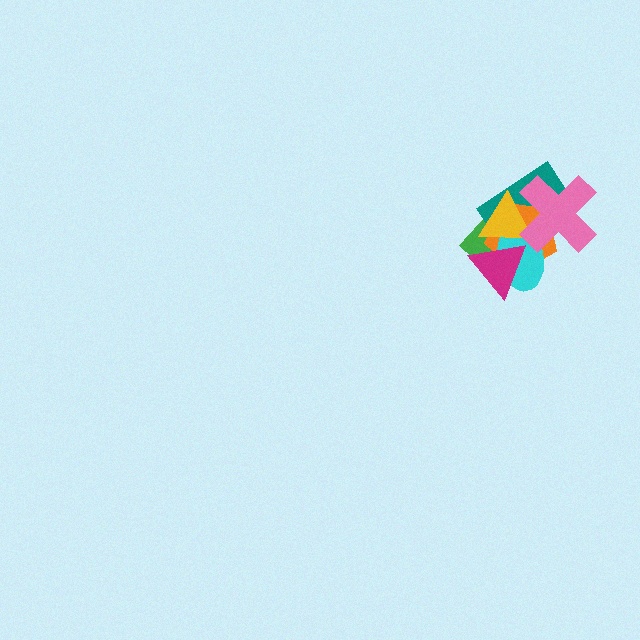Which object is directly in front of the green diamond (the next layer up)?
The teal rectangle is directly in front of the green diamond.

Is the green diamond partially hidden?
Yes, it is partially covered by another shape.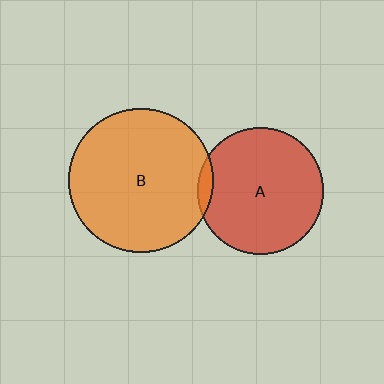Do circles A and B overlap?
Yes.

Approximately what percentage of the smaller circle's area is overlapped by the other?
Approximately 5%.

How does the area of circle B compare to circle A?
Approximately 1.3 times.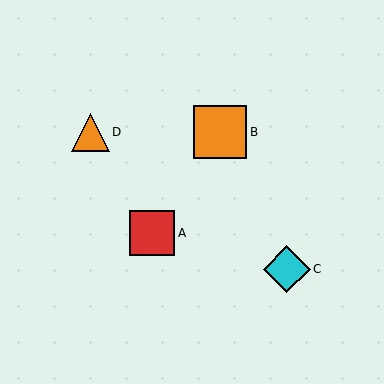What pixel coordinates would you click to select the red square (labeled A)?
Click at (152, 233) to select the red square A.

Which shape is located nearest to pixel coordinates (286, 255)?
The cyan diamond (labeled C) at (287, 269) is nearest to that location.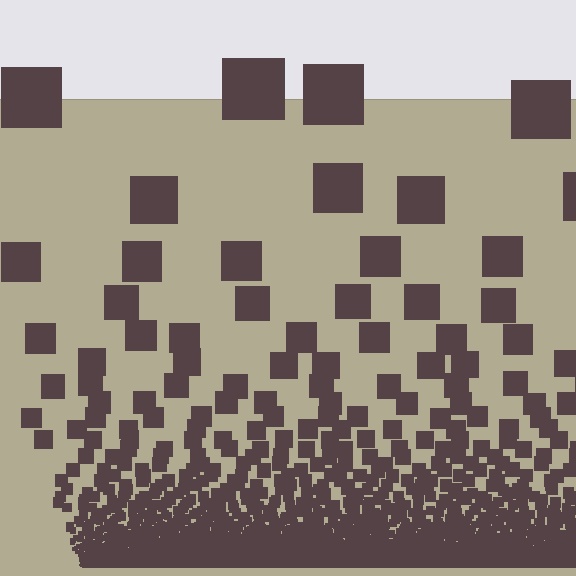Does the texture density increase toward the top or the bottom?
Density increases toward the bottom.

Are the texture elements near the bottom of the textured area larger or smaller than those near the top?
Smaller. The gradient is inverted — elements near the bottom are smaller and denser.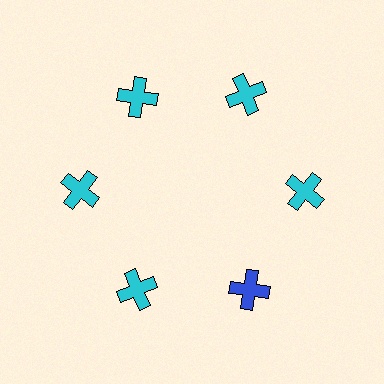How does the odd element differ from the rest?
It has a different color: blue instead of cyan.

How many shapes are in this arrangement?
There are 6 shapes arranged in a ring pattern.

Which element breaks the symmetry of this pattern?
The blue cross at roughly the 5 o'clock position breaks the symmetry. All other shapes are cyan crosses.